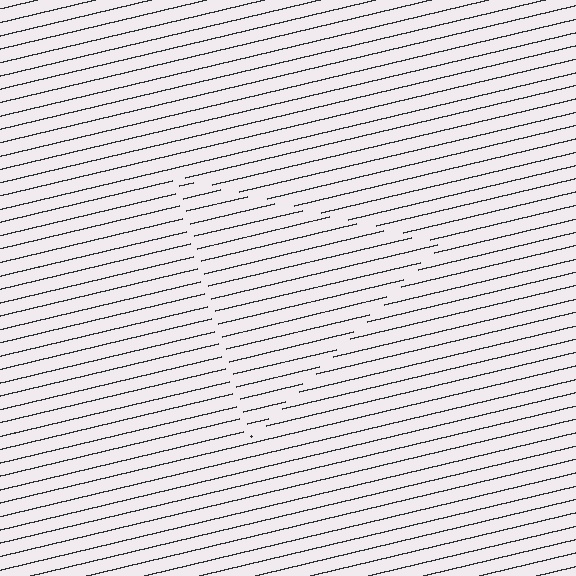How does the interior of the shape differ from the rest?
The interior of the shape contains the same grating, shifted by half a period — the contour is defined by the phase discontinuity where line-ends from the inner and outer gratings abut.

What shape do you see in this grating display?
An illusory triangle. The interior of the shape contains the same grating, shifted by half a period — the contour is defined by the phase discontinuity where line-ends from the inner and outer gratings abut.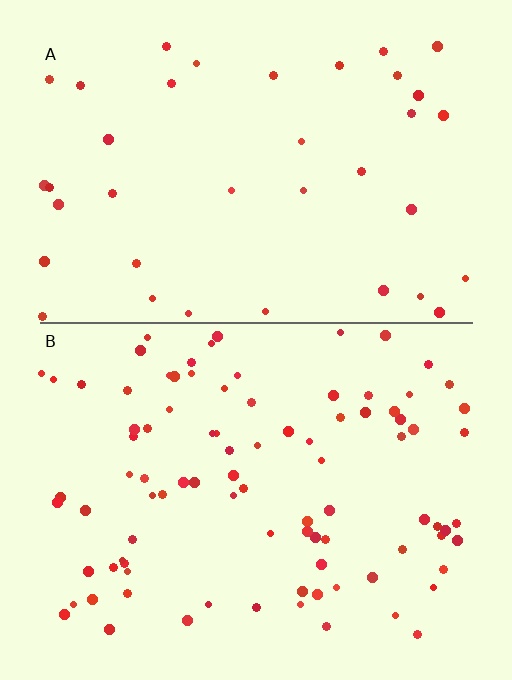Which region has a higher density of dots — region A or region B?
B (the bottom).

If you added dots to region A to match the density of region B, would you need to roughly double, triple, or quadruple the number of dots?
Approximately double.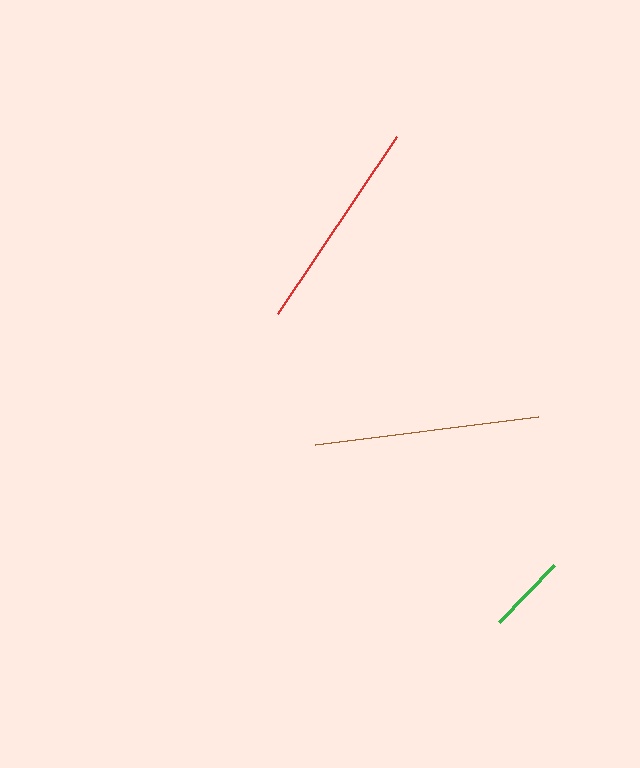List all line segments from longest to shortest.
From longest to shortest: brown, red, green.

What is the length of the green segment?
The green segment is approximately 79 pixels long.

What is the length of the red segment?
The red segment is approximately 214 pixels long.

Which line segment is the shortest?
The green line is the shortest at approximately 79 pixels.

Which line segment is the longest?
The brown line is the longest at approximately 225 pixels.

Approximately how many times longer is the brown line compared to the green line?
The brown line is approximately 2.8 times the length of the green line.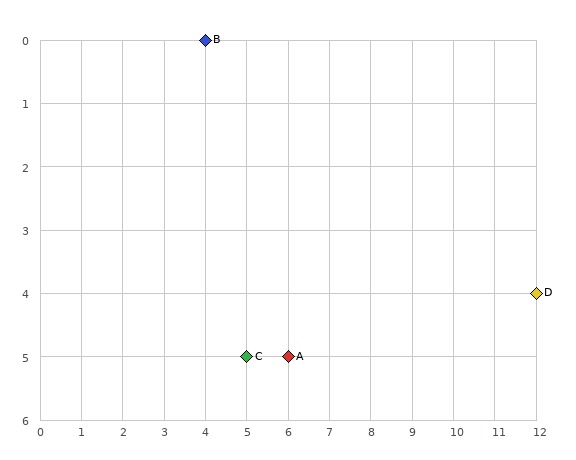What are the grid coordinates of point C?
Point C is at grid coordinates (5, 5).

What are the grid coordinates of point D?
Point D is at grid coordinates (12, 4).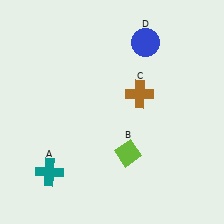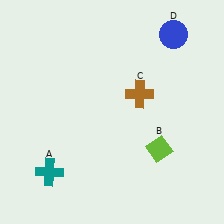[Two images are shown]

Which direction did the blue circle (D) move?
The blue circle (D) moved right.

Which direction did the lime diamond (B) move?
The lime diamond (B) moved right.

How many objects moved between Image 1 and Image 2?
2 objects moved between the two images.